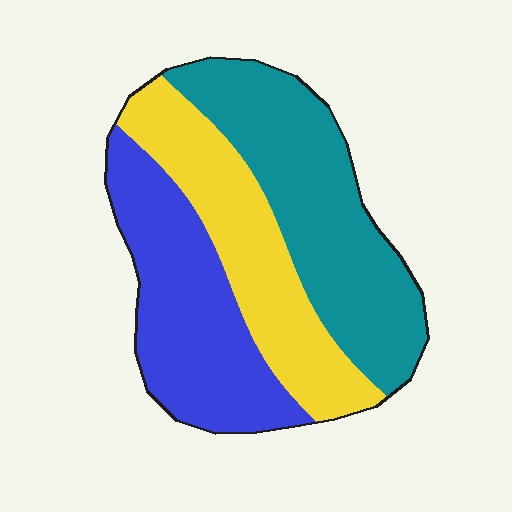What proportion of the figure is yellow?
Yellow covers 30% of the figure.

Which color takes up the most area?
Teal, at roughly 40%.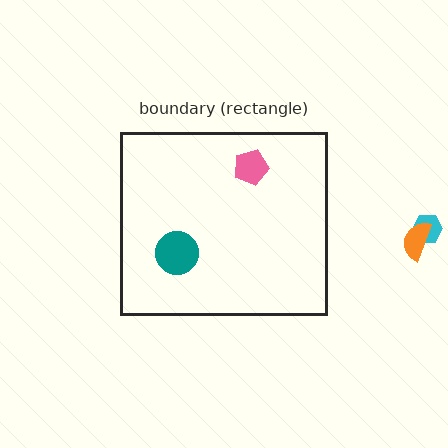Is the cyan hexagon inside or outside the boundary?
Outside.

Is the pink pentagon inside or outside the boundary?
Inside.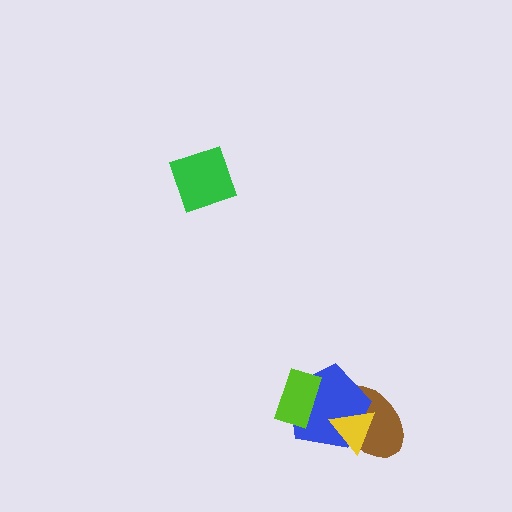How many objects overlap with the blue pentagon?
3 objects overlap with the blue pentagon.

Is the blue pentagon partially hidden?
Yes, it is partially covered by another shape.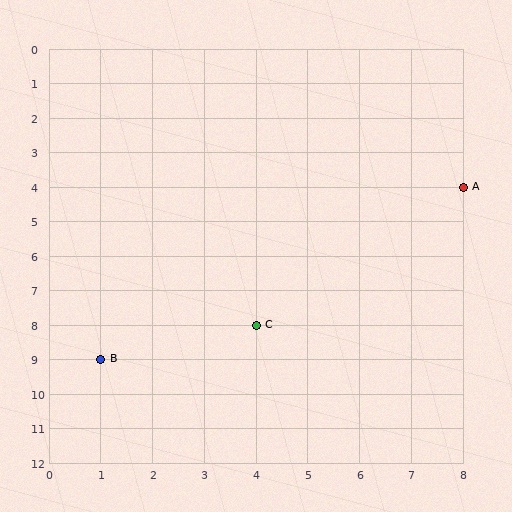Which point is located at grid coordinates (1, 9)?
Point B is at (1, 9).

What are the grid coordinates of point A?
Point A is at grid coordinates (8, 4).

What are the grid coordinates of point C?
Point C is at grid coordinates (4, 8).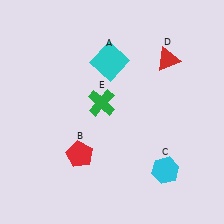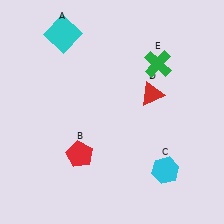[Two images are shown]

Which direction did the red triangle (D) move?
The red triangle (D) moved down.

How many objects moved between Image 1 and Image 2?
3 objects moved between the two images.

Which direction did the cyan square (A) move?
The cyan square (A) moved left.